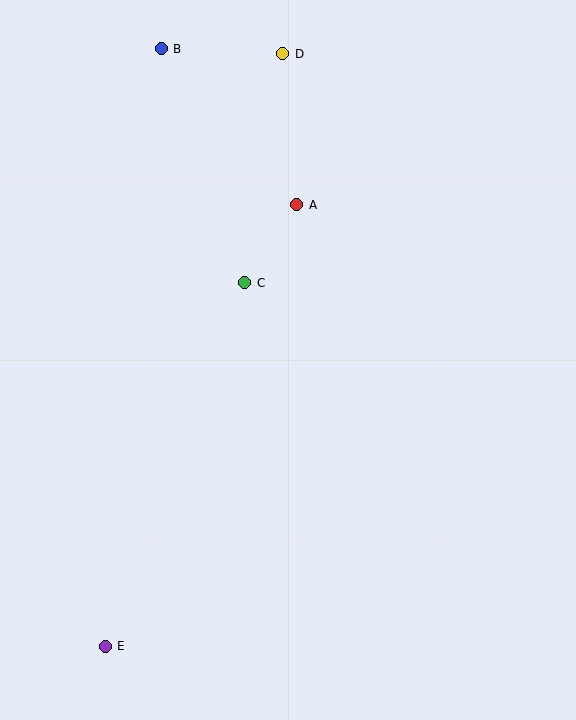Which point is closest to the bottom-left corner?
Point E is closest to the bottom-left corner.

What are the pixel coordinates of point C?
Point C is at (245, 283).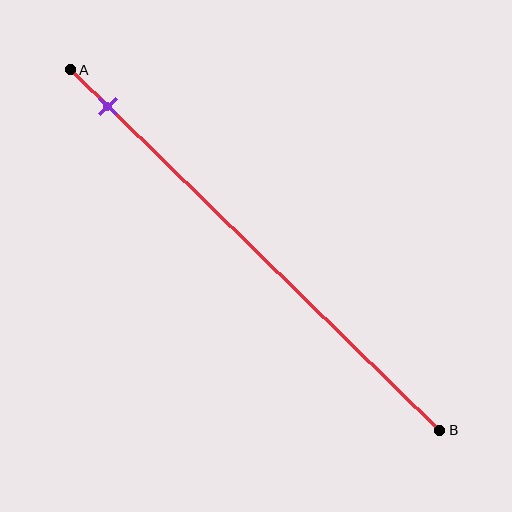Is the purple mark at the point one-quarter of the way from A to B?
No, the mark is at about 10% from A, not at the 25% one-quarter point.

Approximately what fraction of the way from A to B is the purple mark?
The purple mark is approximately 10% of the way from A to B.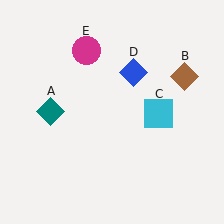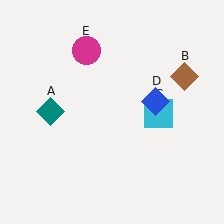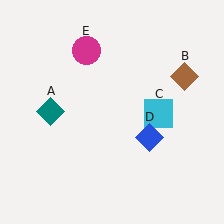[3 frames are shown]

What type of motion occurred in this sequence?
The blue diamond (object D) rotated clockwise around the center of the scene.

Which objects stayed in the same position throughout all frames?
Teal diamond (object A) and brown diamond (object B) and cyan square (object C) and magenta circle (object E) remained stationary.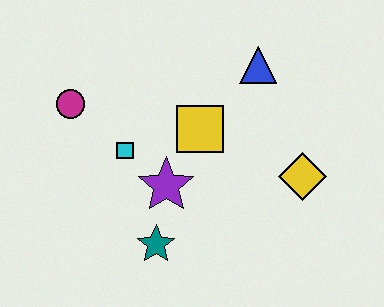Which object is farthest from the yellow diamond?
The magenta circle is farthest from the yellow diamond.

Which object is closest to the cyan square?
The purple star is closest to the cyan square.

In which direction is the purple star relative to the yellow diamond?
The purple star is to the left of the yellow diamond.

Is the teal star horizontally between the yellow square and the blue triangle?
No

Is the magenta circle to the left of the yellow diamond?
Yes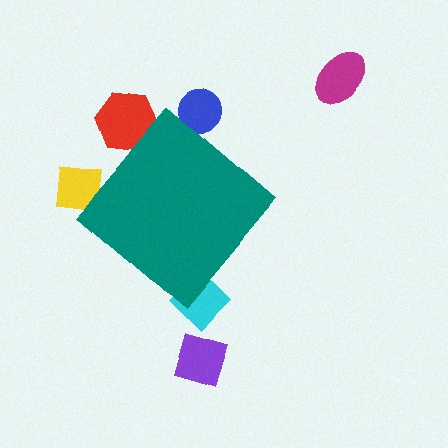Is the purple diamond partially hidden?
No, the purple diamond is fully visible.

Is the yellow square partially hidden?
Yes, the yellow square is partially hidden behind the teal diamond.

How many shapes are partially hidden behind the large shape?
4 shapes are partially hidden.